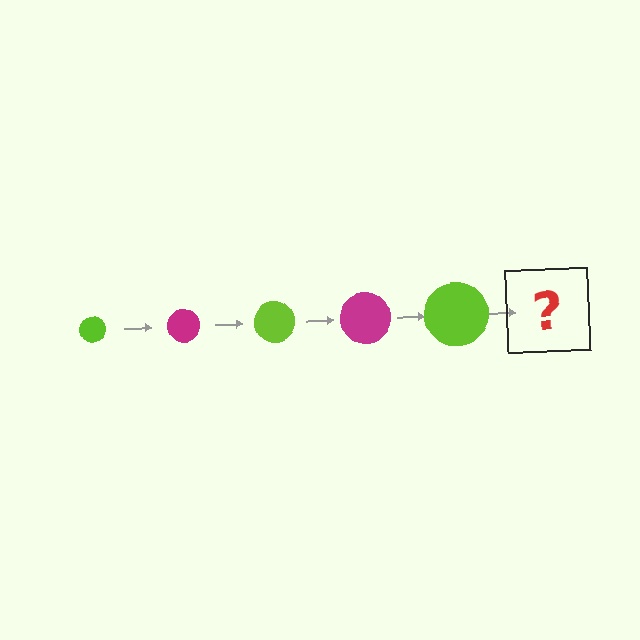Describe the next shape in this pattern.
It should be a magenta circle, larger than the previous one.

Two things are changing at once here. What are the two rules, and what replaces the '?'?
The two rules are that the circle grows larger each step and the color cycles through lime and magenta. The '?' should be a magenta circle, larger than the previous one.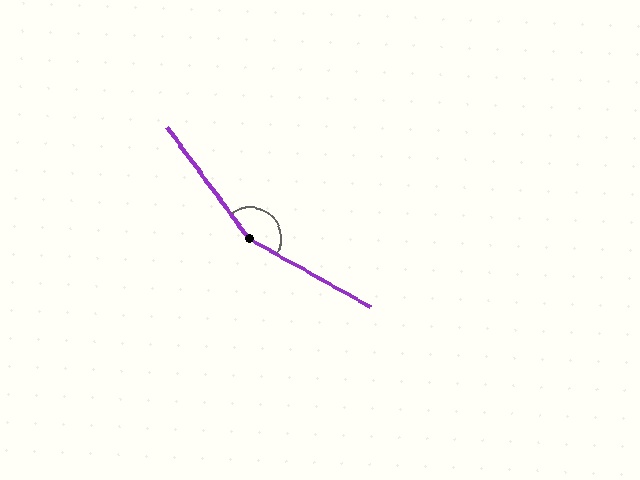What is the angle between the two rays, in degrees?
Approximately 156 degrees.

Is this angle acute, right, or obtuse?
It is obtuse.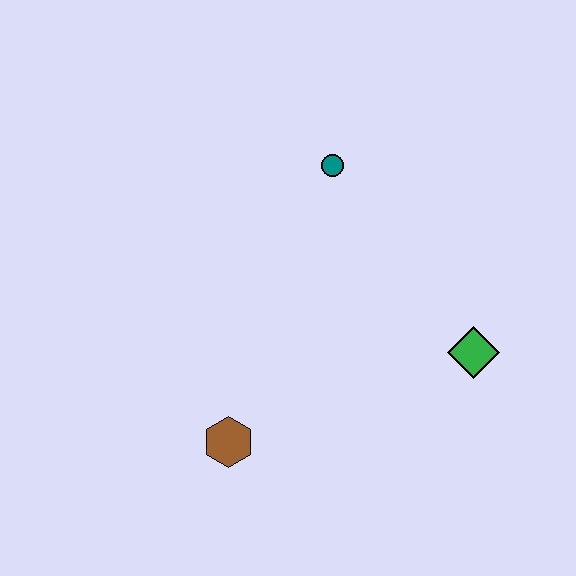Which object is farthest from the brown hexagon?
The teal circle is farthest from the brown hexagon.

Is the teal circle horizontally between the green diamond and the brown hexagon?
Yes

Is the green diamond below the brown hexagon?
No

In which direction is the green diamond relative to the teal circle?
The green diamond is below the teal circle.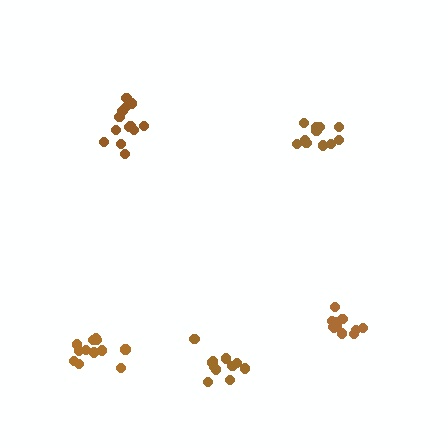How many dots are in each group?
Group 1: 13 dots, Group 2: 12 dots, Group 3: 11 dots, Group 4: 11 dots, Group 5: 12 dots (59 total).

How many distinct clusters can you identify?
There are 5 distinct clusters.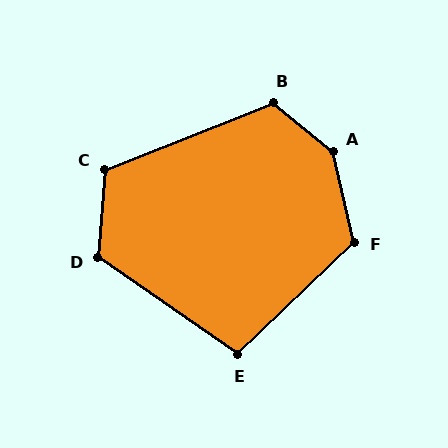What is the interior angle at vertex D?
Approximately 120 degrees (obtuse).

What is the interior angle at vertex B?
Approximately 119 degrees (obtuse).